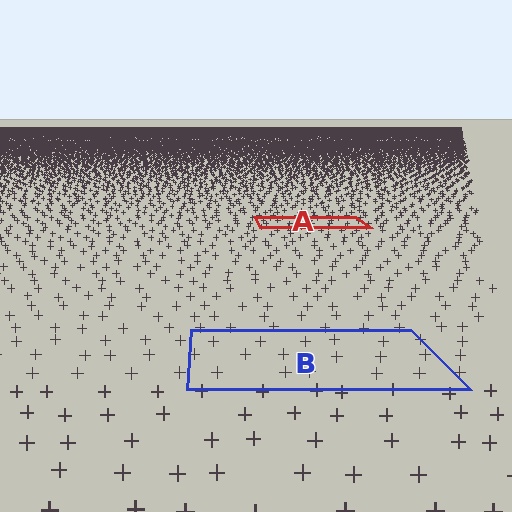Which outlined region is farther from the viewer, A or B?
Region A is farther from the viewer — the texture elements inside it appear smaller and more densely packed.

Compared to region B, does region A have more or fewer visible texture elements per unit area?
Region A has more texture elements per unit area — they are packed more densely because it is farther away.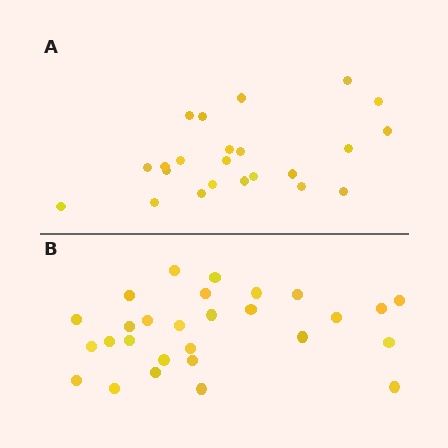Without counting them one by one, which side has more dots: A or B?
Region B (the bottom region) has more dots.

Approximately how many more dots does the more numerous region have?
Region B has about 5 more dots than region A.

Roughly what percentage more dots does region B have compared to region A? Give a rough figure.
About 20% more.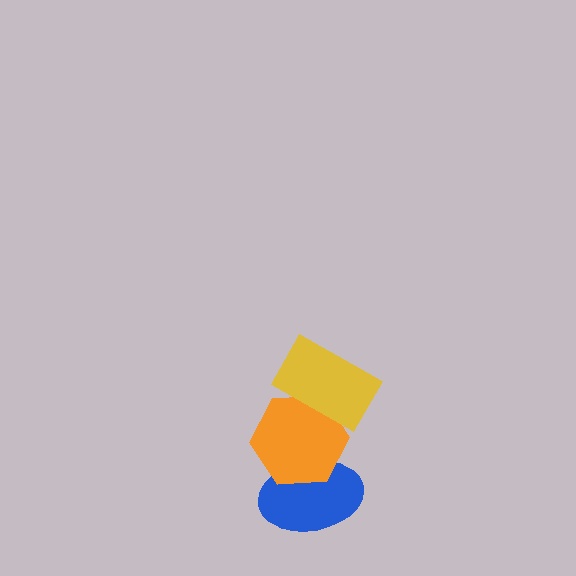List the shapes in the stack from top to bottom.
From top to bottom: the yellow rectangle, the orange hexagon, the blue ellipse.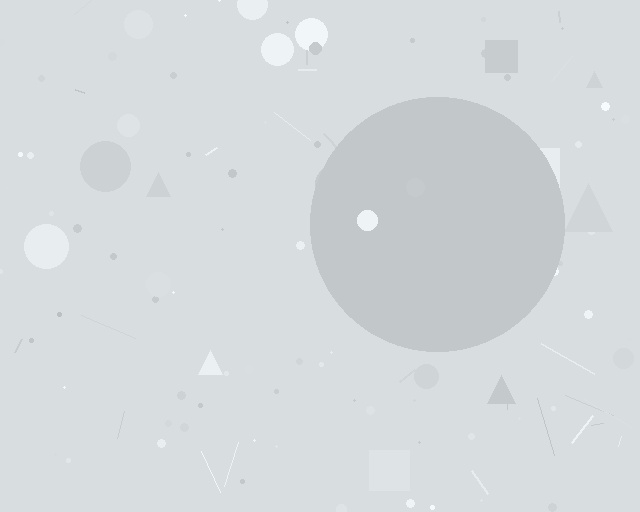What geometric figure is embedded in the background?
A circle is embedded in the background.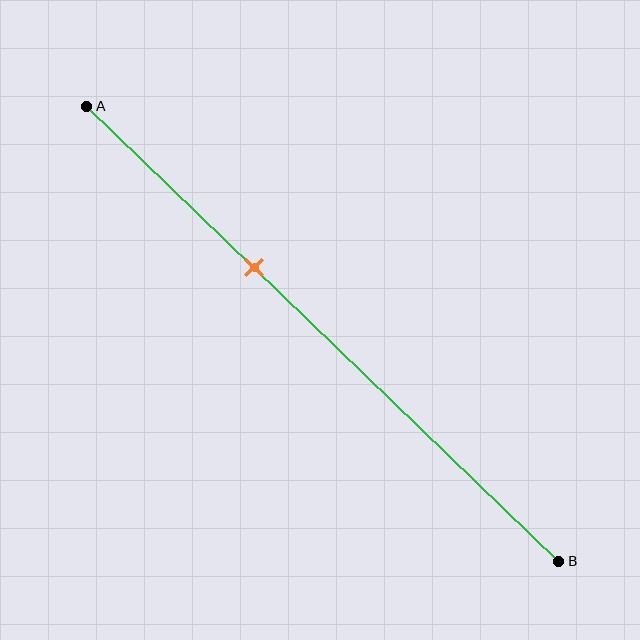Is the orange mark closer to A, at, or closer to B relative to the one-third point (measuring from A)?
The orange mark is approximately at the one-third point of segment AB.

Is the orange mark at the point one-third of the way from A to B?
Yes, the mark is approximately at the one-third point.